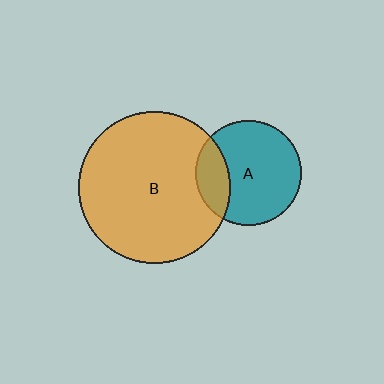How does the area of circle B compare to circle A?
Approximately 2.1 times.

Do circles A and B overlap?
Yes.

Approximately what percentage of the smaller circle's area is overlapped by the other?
Approximately 25%.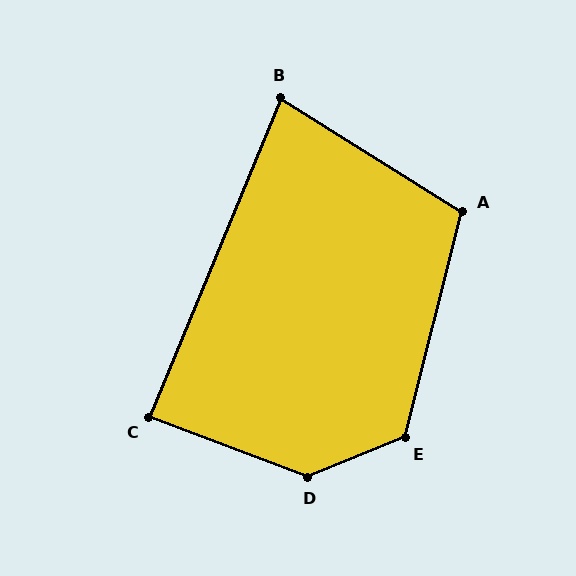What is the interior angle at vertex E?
Approximately 126 degrees (obtuse).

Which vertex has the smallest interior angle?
B, at approximately 80 degrees.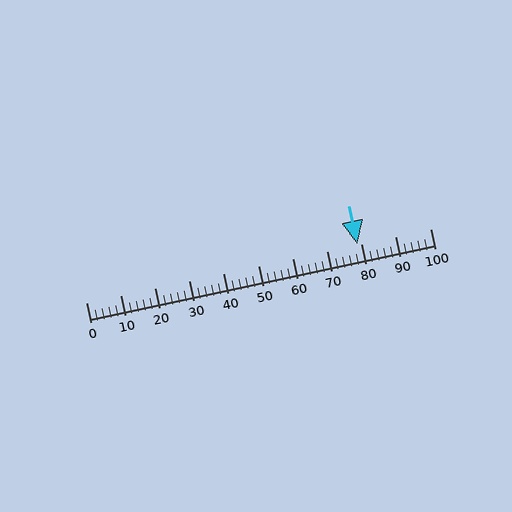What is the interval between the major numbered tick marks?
The major tick marks are spaced 10 units apart.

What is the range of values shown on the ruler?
The ruler shows values from 0 to 100.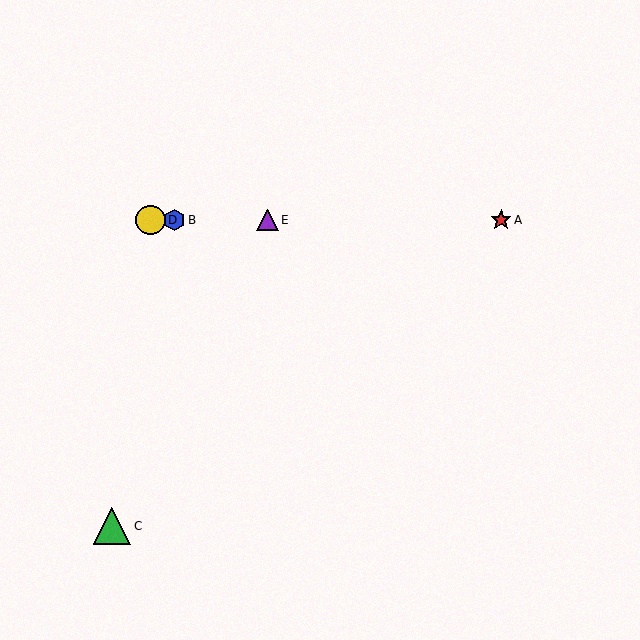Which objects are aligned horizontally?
Objects A, B, D, E are aligned horizontally.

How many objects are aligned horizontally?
4 objects (A, B, D, E) are aligned horizontally.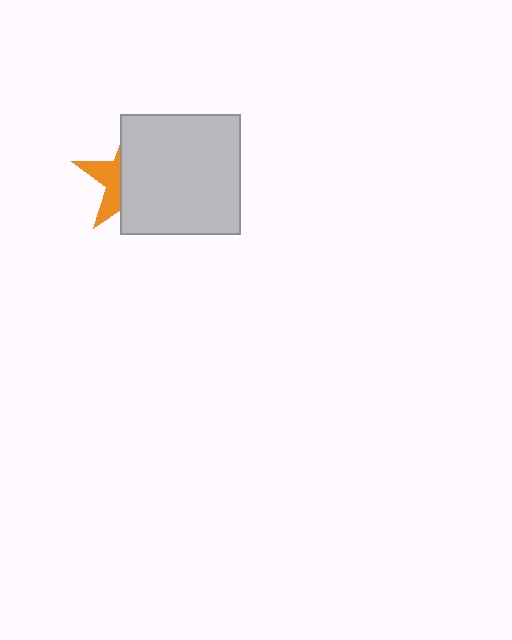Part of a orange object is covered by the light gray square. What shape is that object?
It is a star.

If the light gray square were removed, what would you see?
You would see the complete orange star.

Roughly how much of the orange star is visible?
A small part of it is visible (roughly 34%).